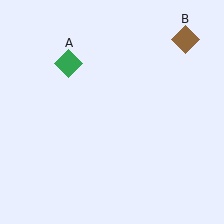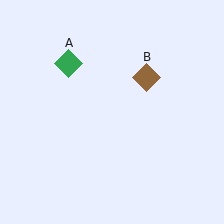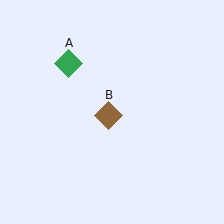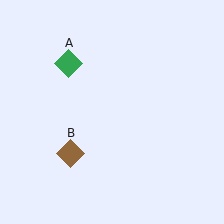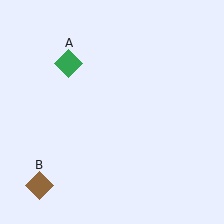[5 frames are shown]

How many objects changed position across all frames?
1 object changed position: brown diamond (object B).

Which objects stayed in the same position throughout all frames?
Green diamond (object A) remained stationary.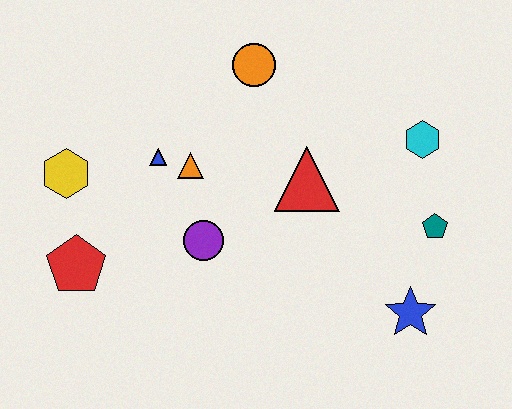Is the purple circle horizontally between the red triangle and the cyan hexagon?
No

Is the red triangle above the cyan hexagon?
No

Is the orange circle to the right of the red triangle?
No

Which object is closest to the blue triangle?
The orange triangle is closest to the blue triangle.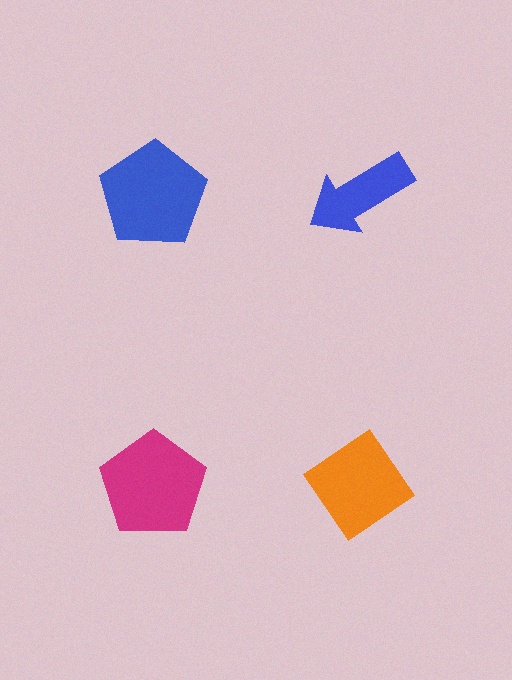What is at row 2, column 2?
An orange diamond.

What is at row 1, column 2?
A blue arrow.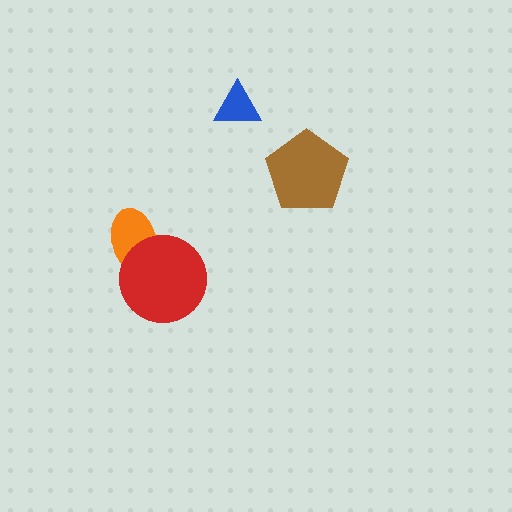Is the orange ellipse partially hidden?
Yes, it is partially covered by another shape.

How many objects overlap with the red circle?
1 object overlaps with the red circle.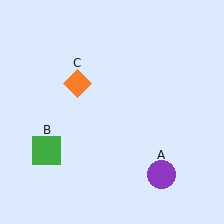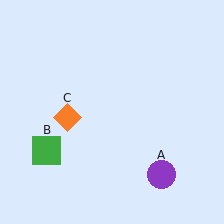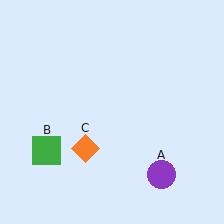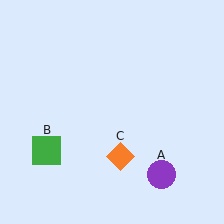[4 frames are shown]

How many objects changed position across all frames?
1 object changed position: orange diamond (object C).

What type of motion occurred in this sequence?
The orange diamond (object C) rotated counterclockwise around the center of the scene.